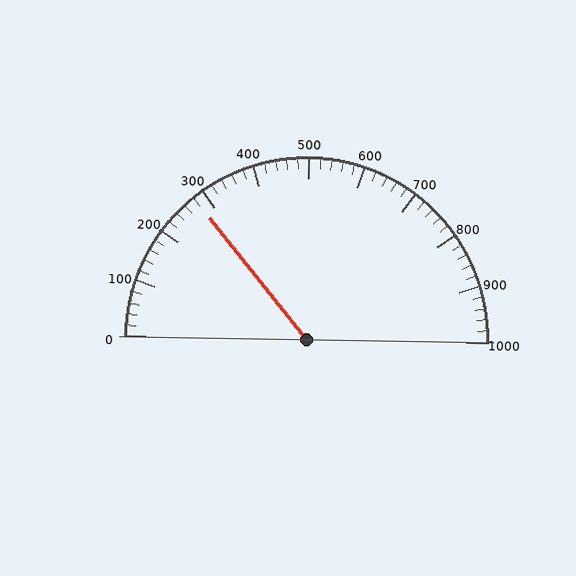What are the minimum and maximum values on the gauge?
The gauge ranges from 0 to 1000.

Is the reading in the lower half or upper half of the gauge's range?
The reading is in the lower half of the range (0 to 1000).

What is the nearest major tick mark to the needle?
The nearest major tick mark is 300.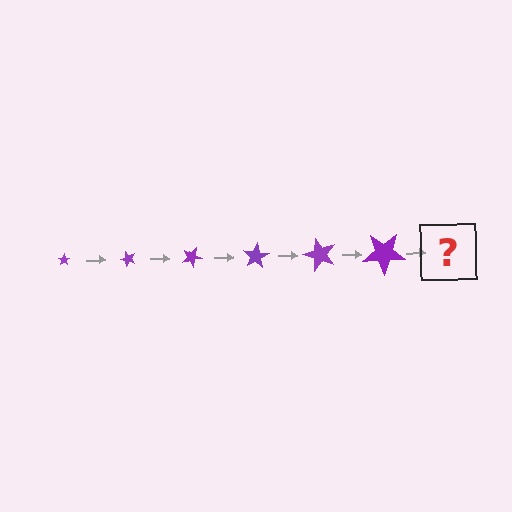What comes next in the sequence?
The next element should be a star, larger than the previous one and rotated 300 degrees from the start.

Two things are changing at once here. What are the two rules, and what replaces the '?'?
The two rules are that the star grows larger each step and it rotates 50 degrees each step. The '?' should be a star, larger than the previous one and rotated 300 degrees from the start.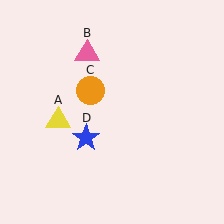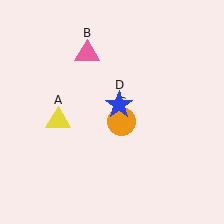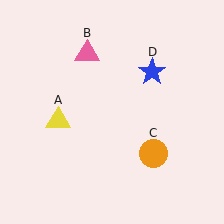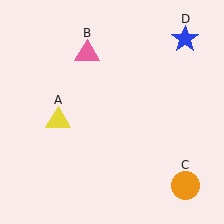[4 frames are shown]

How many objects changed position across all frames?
2 objects changed position: orange circle (object C), blue star (object D).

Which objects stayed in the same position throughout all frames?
Yellow triangle (object A) and pink triangle (object B) remained stationary.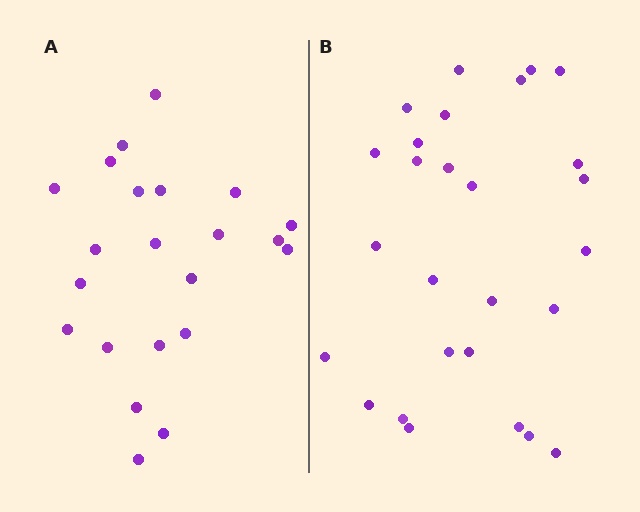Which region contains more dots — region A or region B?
Region B (the right region) has more dots.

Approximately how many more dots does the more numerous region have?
Region B has about 5 more dots than region A.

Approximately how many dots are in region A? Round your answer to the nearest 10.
About 20 dots. (The exact count is 22, which rounds to 20.)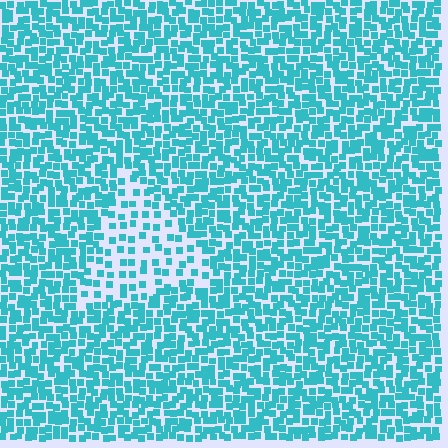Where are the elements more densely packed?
The elements are more densely packed outside the triangle boundary.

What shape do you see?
I see a triangle.